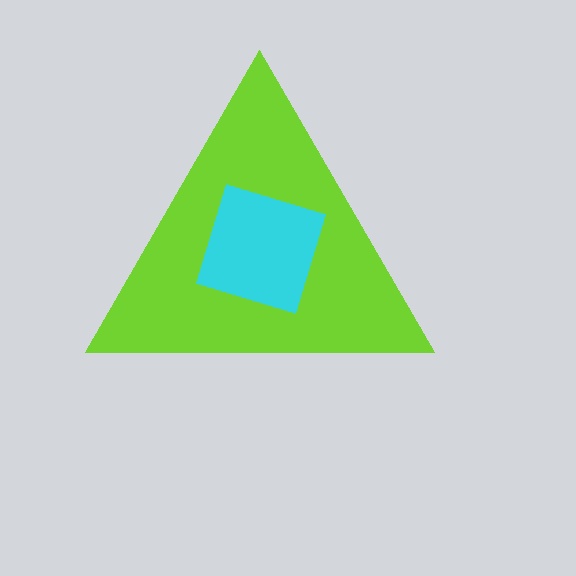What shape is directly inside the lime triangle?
The cyan diamond.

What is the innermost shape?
The cyan diamond.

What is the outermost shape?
The lime triangle.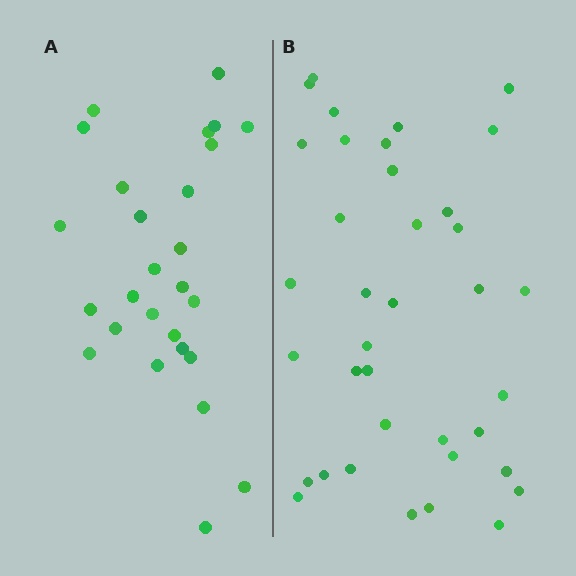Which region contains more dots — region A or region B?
Region B (the right region) has more dots.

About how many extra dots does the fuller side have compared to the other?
Region B has roughly 10 or so more dots than region A.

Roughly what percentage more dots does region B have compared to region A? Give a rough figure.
About 35% more.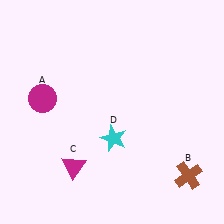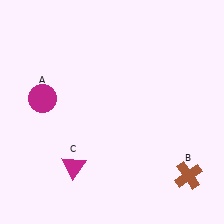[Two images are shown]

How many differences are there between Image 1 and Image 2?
There is 1 difference between the two images.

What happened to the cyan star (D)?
The cyan star (D) was removed in Image 2. It was in the bottom-right area of Image 1.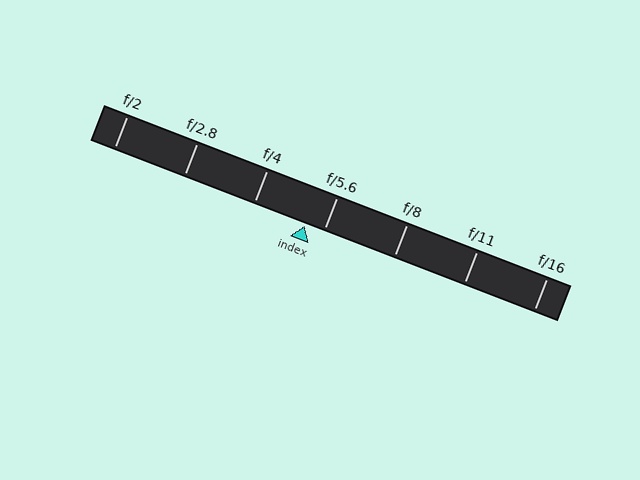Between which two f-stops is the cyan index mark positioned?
The index mark is between f/4 and f/5.6.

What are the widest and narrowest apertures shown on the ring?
The widest aperture shown is f/2 and the narrowest is f/16.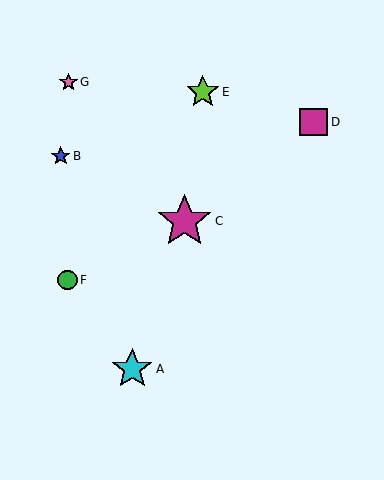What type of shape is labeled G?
Shape G is a pink star.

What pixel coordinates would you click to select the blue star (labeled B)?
Click at (61, 156) to select the blue star B.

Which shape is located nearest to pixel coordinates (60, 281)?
The green circle (labeled F) at (67, 280) is nearest to that location.